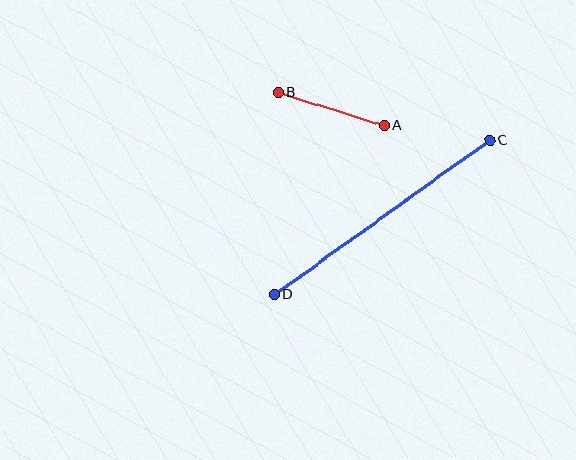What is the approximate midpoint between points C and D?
The midpoint is at approximately (382, 217) pixels.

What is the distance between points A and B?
The distance is approximately 112 pixels.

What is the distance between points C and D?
The distance is approximately 265 pixels.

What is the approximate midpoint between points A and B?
The midpoint is at approximately (331, 109) pixels.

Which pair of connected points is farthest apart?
Points C and D are farthest apart.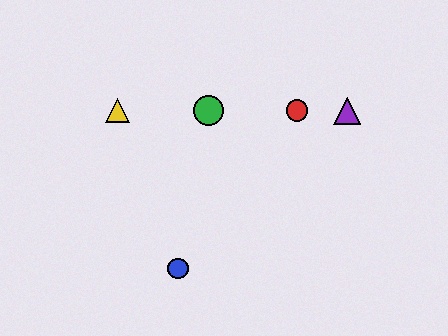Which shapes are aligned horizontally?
The red circle, the green circle, the yellow triangle, the purple triangle are aligned horizontally.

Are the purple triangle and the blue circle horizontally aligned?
No, the purple triangle is at y≈111 and the blue circle is at y≈269.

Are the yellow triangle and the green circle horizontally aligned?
Yes, both are at y≈111.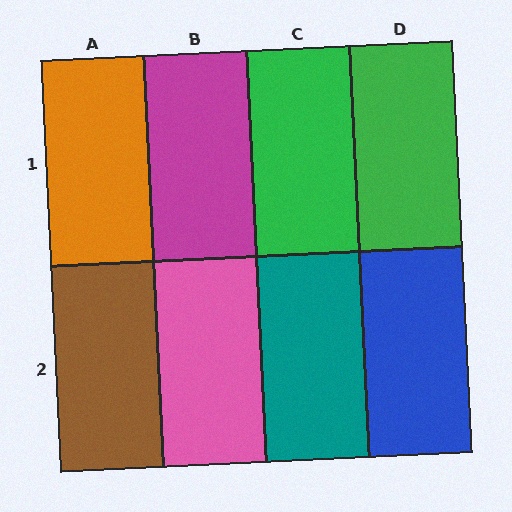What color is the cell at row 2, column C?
Teal.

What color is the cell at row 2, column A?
Brown.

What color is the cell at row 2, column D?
Blue.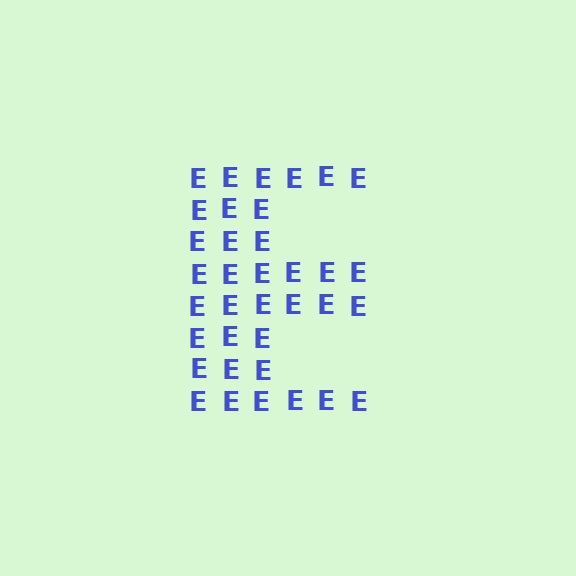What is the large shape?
The large shape is the letter E.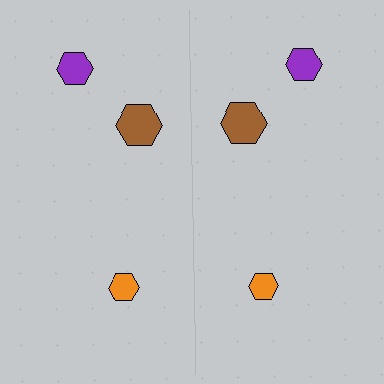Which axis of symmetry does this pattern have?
The pattern has a vertical axis of symmetry running through the center of the image.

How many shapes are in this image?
There are 6 shapes in this image.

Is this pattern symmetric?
Yes, this pattern has bilateral (reflection) symmetry.